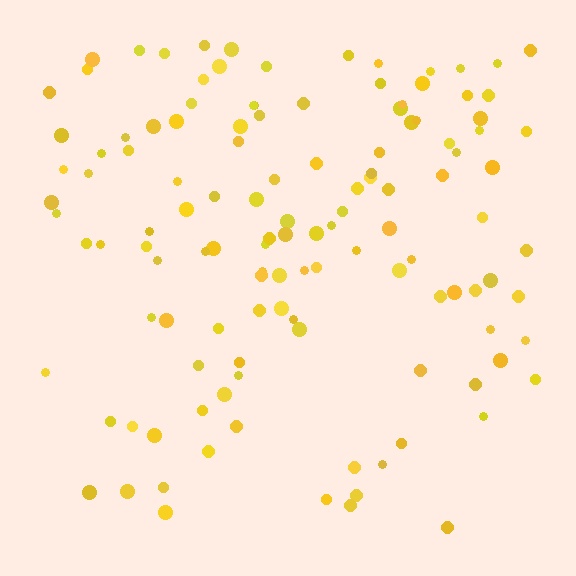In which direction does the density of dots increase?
From bottom to top, with the top side densest.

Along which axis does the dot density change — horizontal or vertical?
Vertical.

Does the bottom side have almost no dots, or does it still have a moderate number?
Still a moderate number, just noticeably fewer than the top.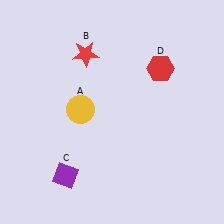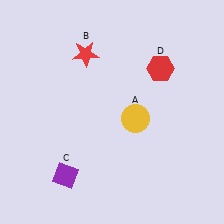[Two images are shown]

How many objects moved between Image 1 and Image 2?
1 object moved between the two images.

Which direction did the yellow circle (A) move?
The yellow circle (A) moved right.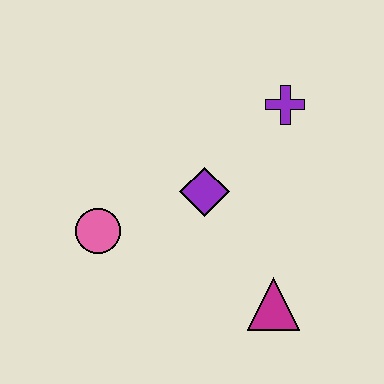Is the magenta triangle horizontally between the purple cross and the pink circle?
Yes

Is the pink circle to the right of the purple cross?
No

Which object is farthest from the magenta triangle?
The purple cross is farthest from the magenta triangle.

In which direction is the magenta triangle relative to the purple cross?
The magenta triangle is below the purple cross.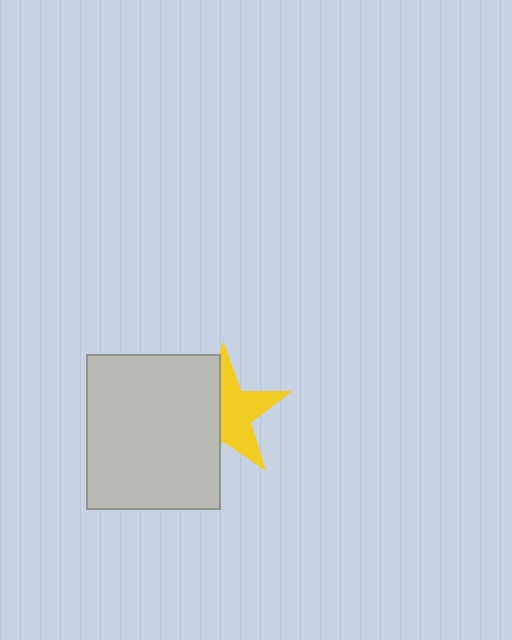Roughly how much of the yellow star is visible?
About half of it is visible (roughly 54%).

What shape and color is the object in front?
The object in front is a light gray rectangle.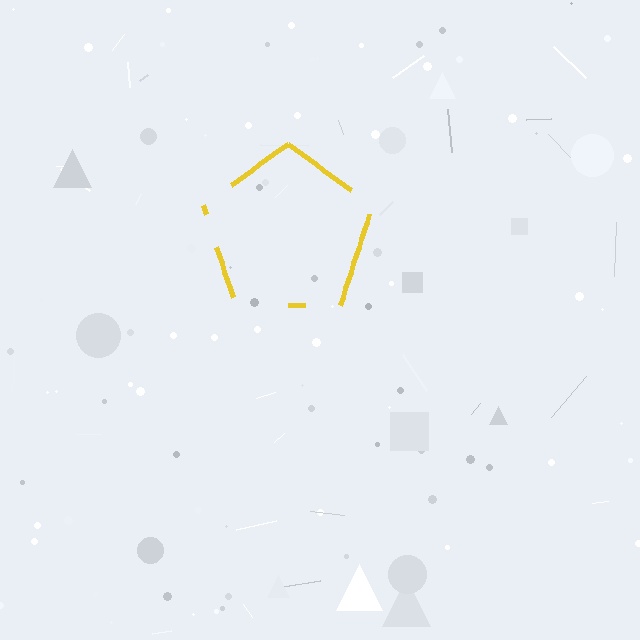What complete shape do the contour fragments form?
The contour fragments form a pentagon.